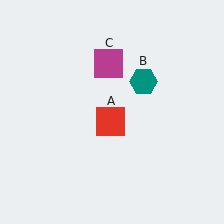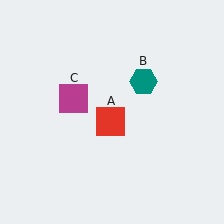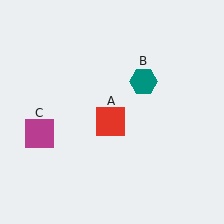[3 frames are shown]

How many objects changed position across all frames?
1 object changed position: magenta square (object C).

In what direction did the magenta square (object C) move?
The magenta square (object C) moved down and to the left.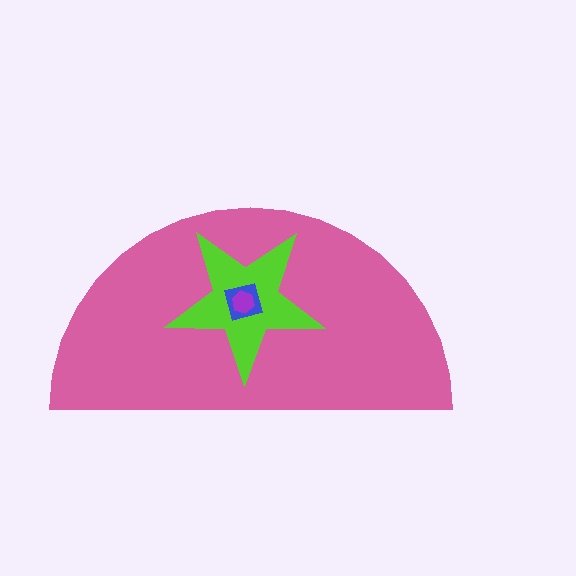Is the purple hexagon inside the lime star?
Yes.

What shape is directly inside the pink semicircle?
The lime star.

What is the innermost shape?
The purple hexagon.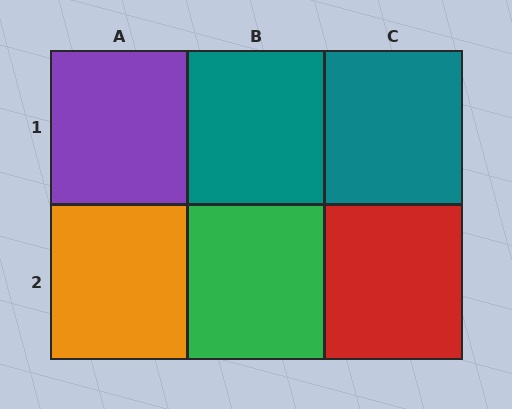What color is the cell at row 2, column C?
Red.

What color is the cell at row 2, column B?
Green.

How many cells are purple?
1 cell is purple.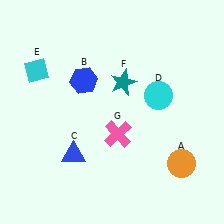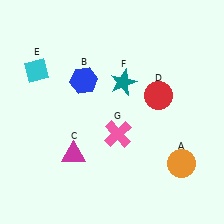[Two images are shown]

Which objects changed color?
C changed from blue to magenta. D changed from cyan to red.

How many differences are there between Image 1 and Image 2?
There are 2 differences between the two images.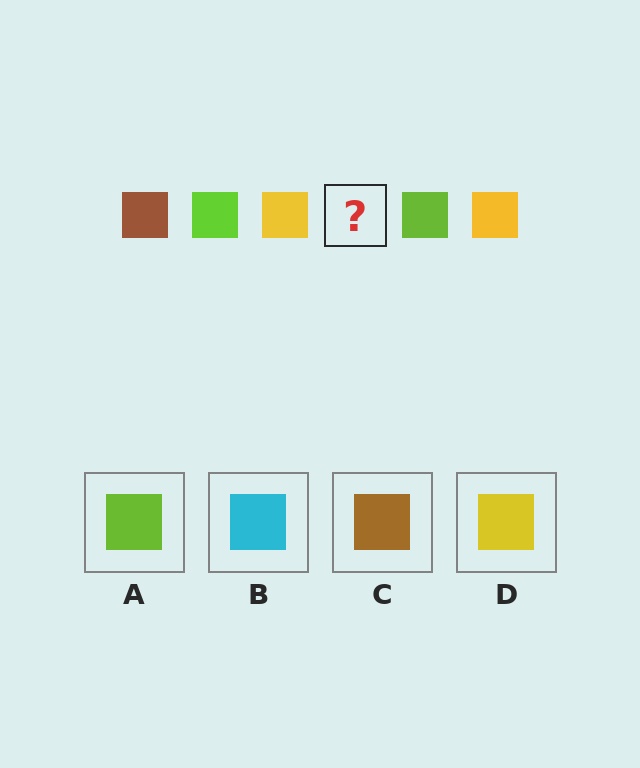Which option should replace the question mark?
Option C.